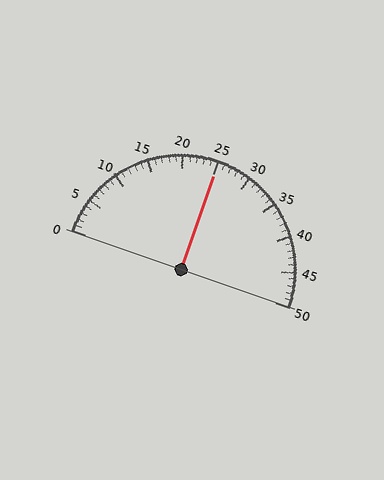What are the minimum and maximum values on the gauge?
The gauge ranges from 0 to 50.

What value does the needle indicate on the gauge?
The needle indicates approximately 25.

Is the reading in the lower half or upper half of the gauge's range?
The reading is in the upper half of the range (0 to 50).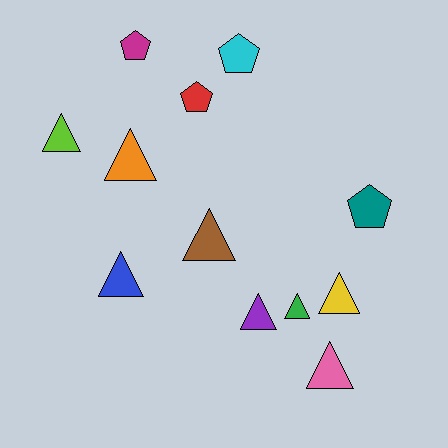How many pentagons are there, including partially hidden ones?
There are 4 pentagons.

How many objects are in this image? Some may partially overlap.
There are 12 objects.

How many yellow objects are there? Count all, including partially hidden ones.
There is 1 yellow object.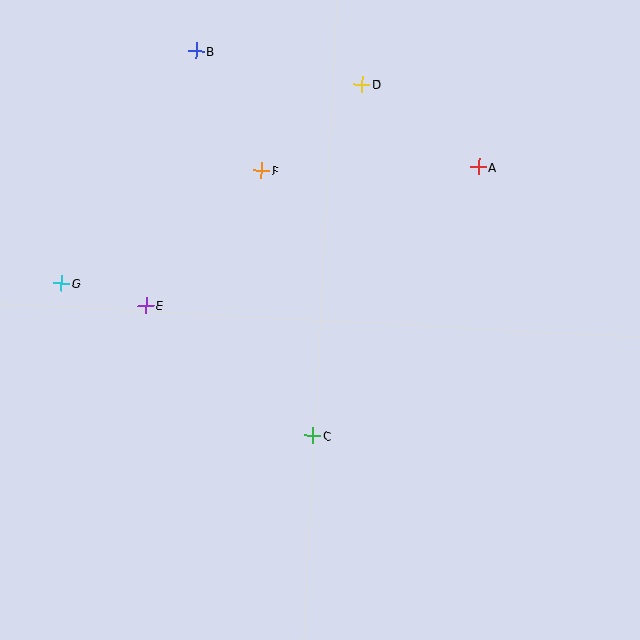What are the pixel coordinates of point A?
Point A is at (478, 167).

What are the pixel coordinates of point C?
Point C is at (313, 436).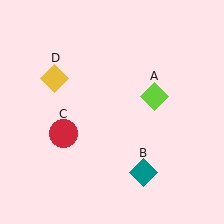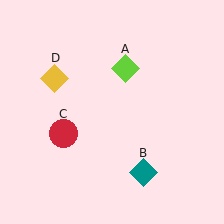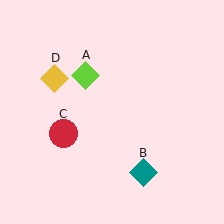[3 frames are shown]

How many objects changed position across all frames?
1 object changed position: lime diamond (object A).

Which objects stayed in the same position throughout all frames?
Teal diamond (object B) and red circle (object C) and yellow diamond (object D) remained stationary.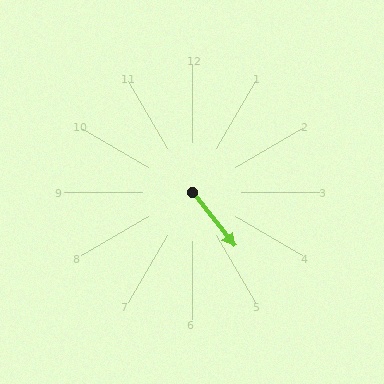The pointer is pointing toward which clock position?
Roughly 5 o'clock.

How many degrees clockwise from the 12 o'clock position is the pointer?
Approximately 142 degrees.